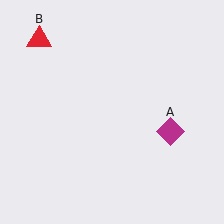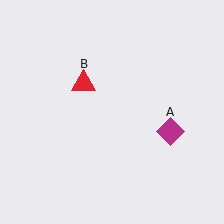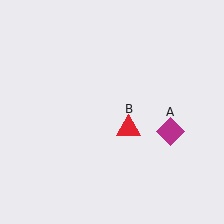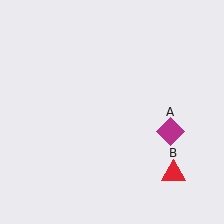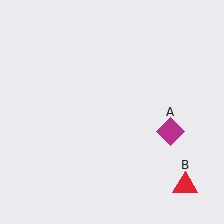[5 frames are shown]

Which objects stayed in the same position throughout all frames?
Magenta diamond (object A) remained stationary.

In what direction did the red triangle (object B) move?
The red triangle (object B) moved down and to the right.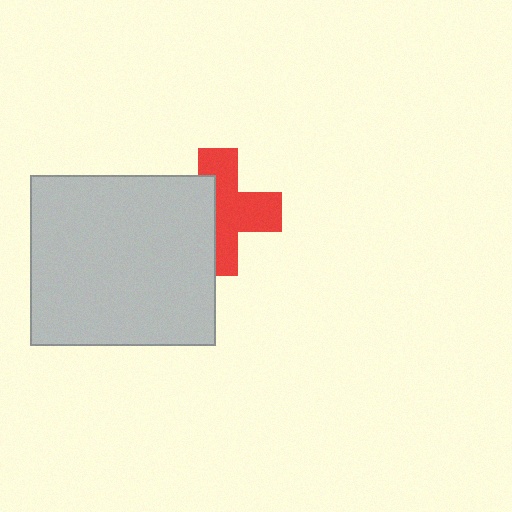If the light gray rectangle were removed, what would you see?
You would see the complete red cross.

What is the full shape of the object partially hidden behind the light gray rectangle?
The partially hidden object is a red cross.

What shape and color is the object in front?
The object in front is a light gray rectangle.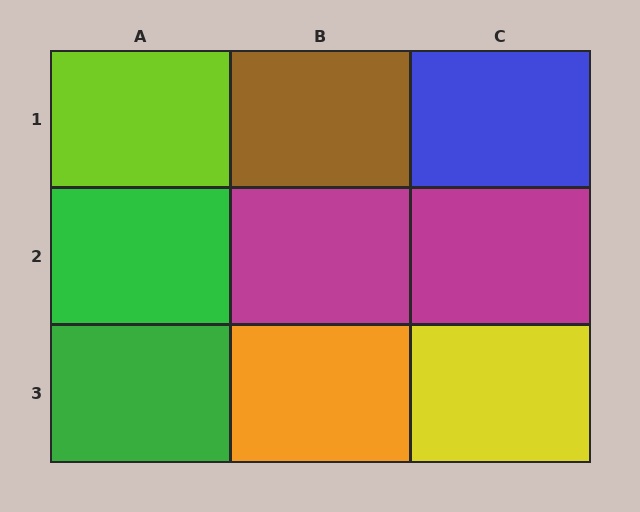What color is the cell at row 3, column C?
Yellow.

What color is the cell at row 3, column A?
Green.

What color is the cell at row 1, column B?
Brown.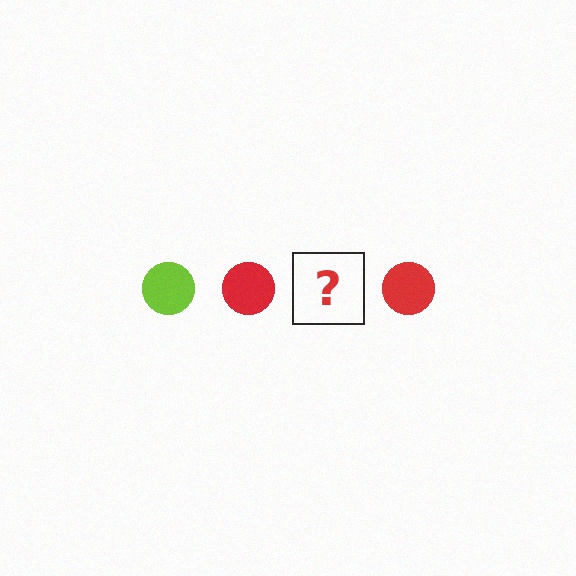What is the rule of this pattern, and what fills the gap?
The rule is that the pattern cycles through lime, red circles. The gap should be filled with a lime circle.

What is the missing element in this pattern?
The missing element is a lime circle.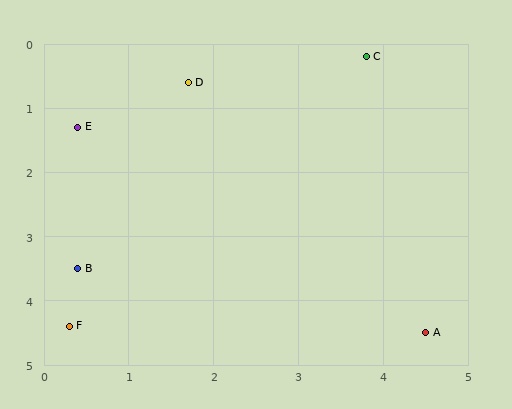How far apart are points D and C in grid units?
Points D and C are about 2.1 grid units apart.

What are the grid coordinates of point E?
Point E is at approximately (0.4, 1.3).